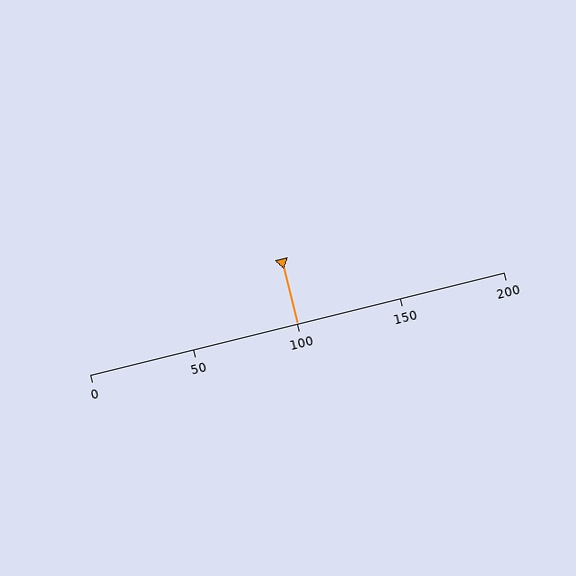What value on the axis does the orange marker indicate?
The marker indicates approximately 100.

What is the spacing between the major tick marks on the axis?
The major ticks are spaced 50 apart.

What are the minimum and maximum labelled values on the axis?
The axis runs from 0 to 200.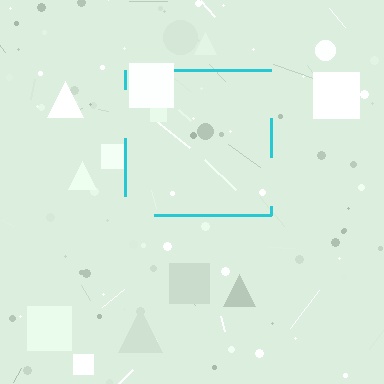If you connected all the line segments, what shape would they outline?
They would outline a square.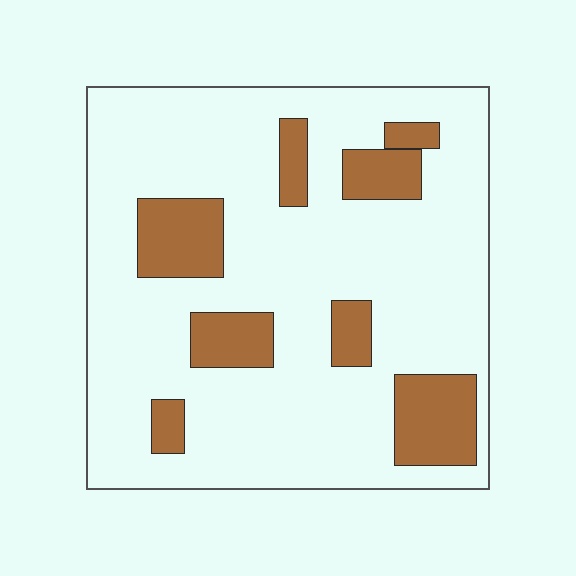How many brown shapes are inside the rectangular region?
8.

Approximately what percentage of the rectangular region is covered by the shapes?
Approximately 20%.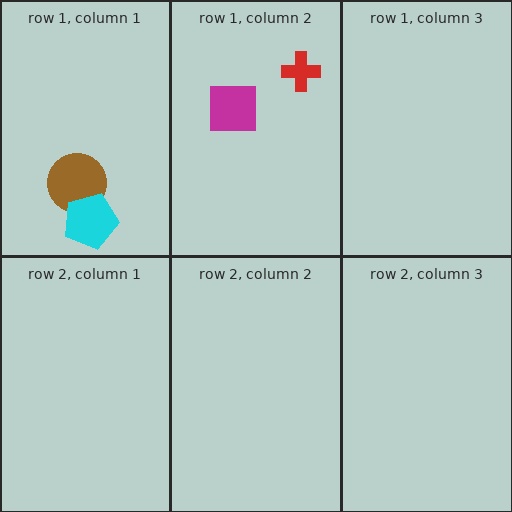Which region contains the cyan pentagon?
The row 1, column 1 region.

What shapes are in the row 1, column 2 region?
The red cross, the magenta square.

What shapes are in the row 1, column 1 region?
The brown circle, the cyan pentagon.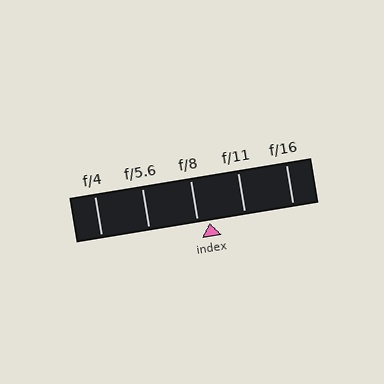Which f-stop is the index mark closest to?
The index mark is closest to f/8.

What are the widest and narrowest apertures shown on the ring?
The widest aperture shown is f/4 and the narrowest is f/16.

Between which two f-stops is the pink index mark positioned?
The index mark is between f/8 and f/11.